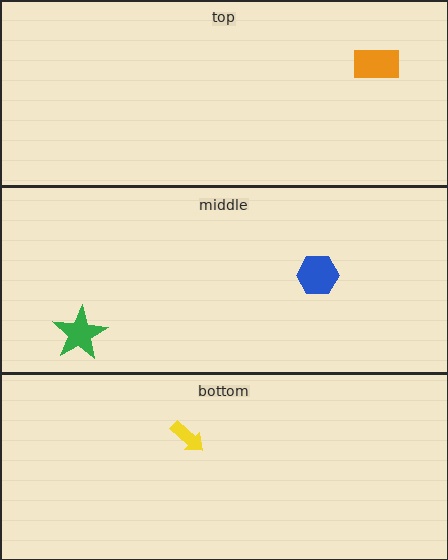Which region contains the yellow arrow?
The bottom region.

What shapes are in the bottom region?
The yellow arrow.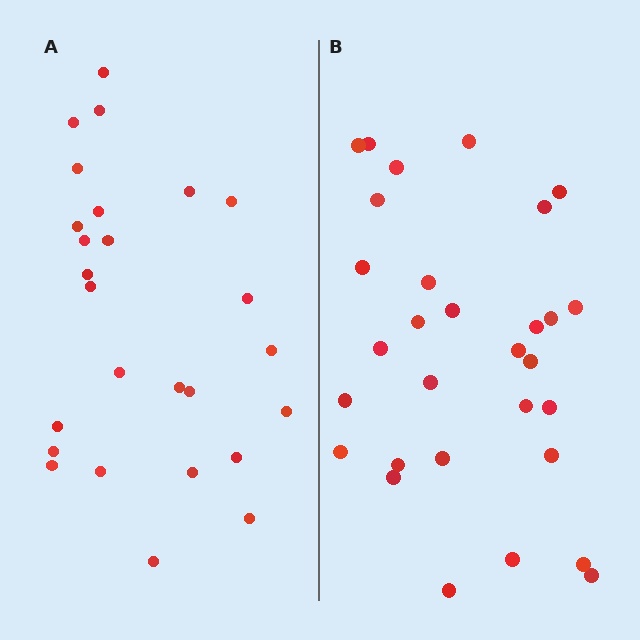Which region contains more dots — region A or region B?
Region B (the right region) has more dots.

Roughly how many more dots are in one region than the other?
Region B has about 4 more dots than region A.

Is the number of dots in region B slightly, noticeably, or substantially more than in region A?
Region B has only slightly more — the two regions are fairly close. The ratio is roughly 1.2 to 1.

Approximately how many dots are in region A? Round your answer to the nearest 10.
About 30 dots. (The exact count is 26, which rounds to 30.)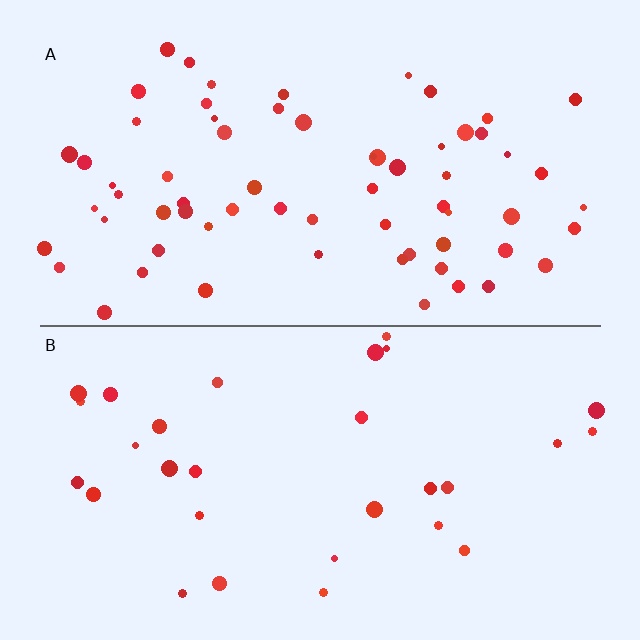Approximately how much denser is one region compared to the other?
Approximately 2.2× — region A over region B.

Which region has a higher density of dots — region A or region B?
A (the top).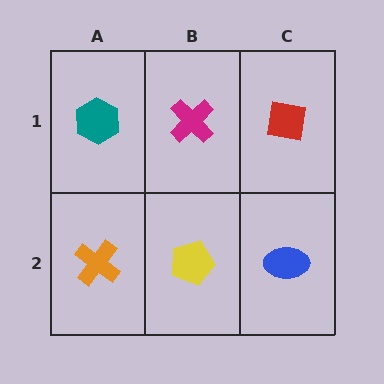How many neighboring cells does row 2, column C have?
2.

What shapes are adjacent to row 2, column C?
A red square (row 1, column C), a yellow pentagon (row 2, column B).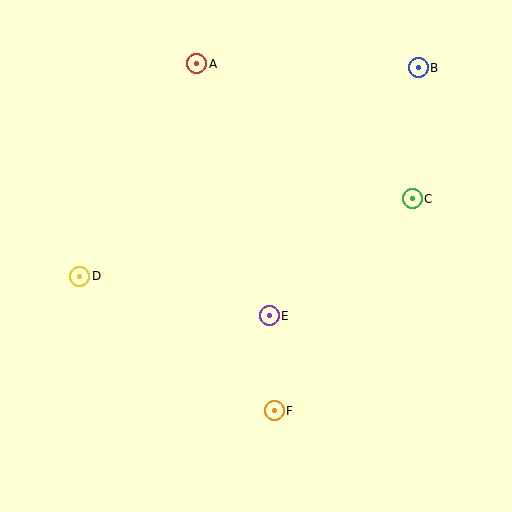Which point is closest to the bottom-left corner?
Point D is closest to the bottom-left corner.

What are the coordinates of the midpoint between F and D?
The midpoint between F and D is at (177, 344).